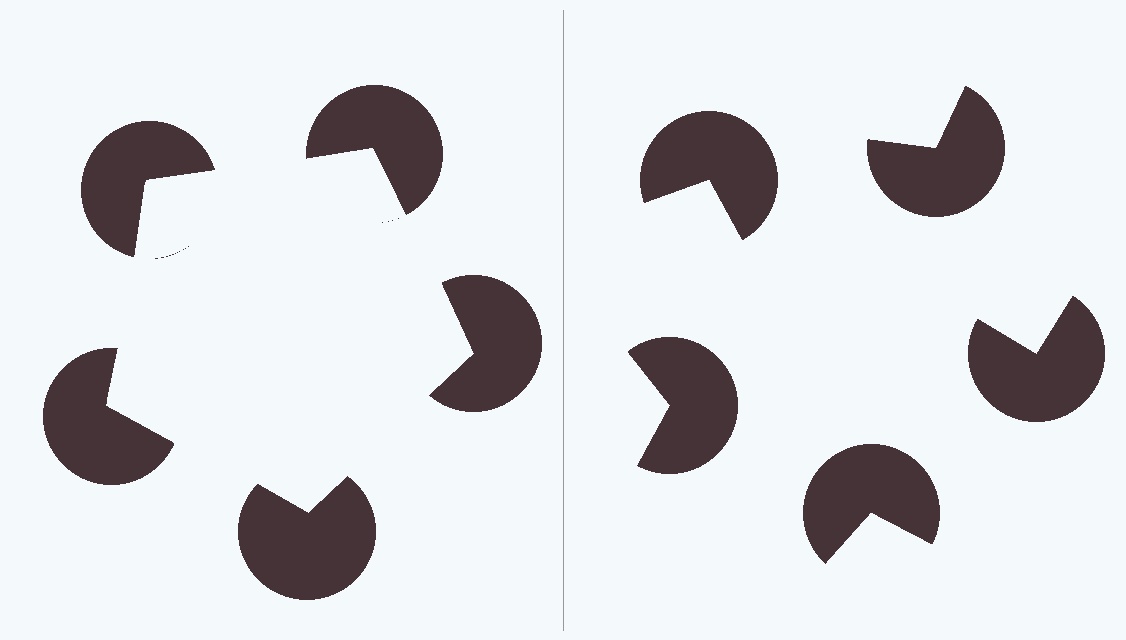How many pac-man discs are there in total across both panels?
10 — 5 on each side.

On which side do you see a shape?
An illusory pentagon appears on the left side. On the right side the wedge cuts are rotated, so no coherent shape forms.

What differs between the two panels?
The pac-man discs are positioned identically on both sides; only the wedge orientations differ. On the left they align to a pentagon; on the right they are misaligned.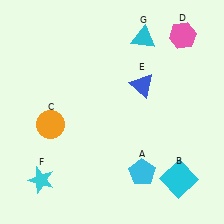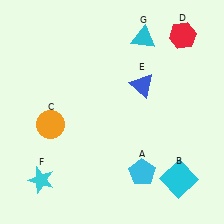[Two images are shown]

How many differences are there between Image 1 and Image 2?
There is 1 difference between the two images.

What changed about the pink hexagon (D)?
In Image 1, D is pink. In Image 2, it changed to red.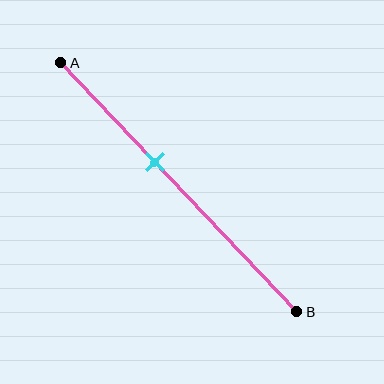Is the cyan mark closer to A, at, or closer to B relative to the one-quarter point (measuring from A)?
The cyan mark is closer to point B than the one-quarter point of segment AB.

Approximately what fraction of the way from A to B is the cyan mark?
The cyan mark is approximately 40% of the way from A to B.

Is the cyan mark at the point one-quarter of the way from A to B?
No, the mark is at about 40% from A, not at the 25% one-quarter point.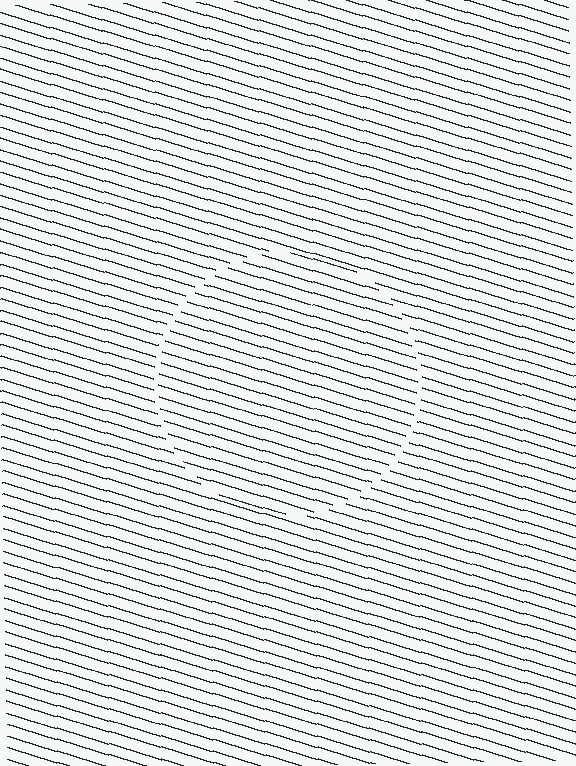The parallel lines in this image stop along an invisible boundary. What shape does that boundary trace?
An illusory circle. The interior of the shape contains the same grating, shifted by half a period — the contour is defined by the phase discontinuity where line-ends from the inner and outer gratings abut.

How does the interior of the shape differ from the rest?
The interior of the shape contains the same grating, shifted by half a period — the contour is defined by the phase discontinuity where line-ends from the inner and outer gratings abut.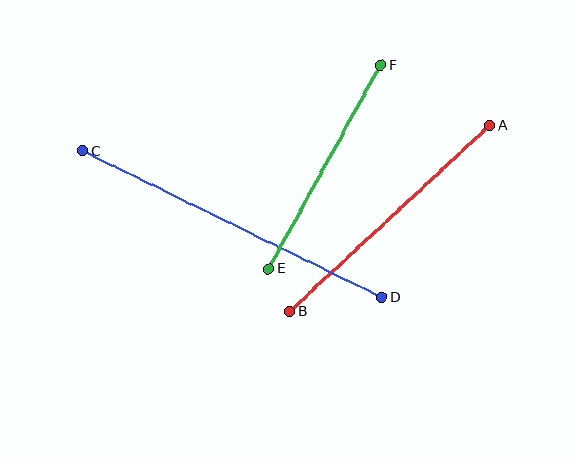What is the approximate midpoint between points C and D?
The midpoint is at approximately (232, 224) pixels.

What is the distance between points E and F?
The distance is approximately 232 pixels.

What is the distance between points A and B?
The distance is approximately 273 pixels.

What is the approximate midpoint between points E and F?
The midpoint is at approximately (325, 167) pixels.